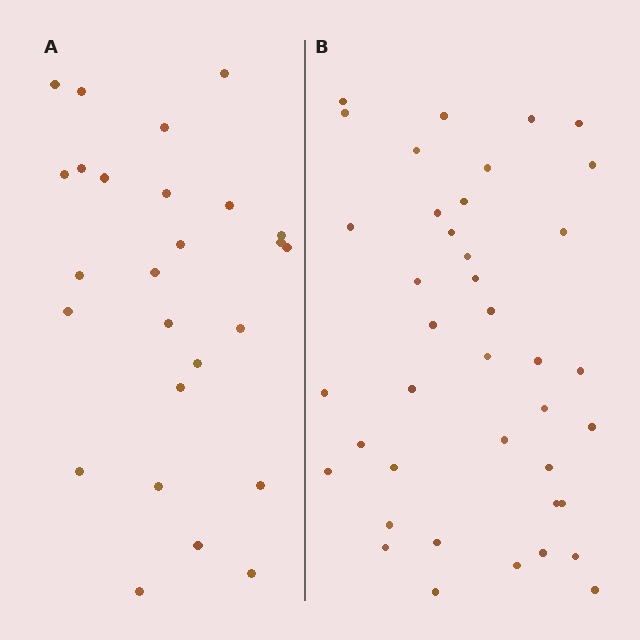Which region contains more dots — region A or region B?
Region B (the right region) has more dots.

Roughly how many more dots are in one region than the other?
Region B has approximately 15 more dots than region A.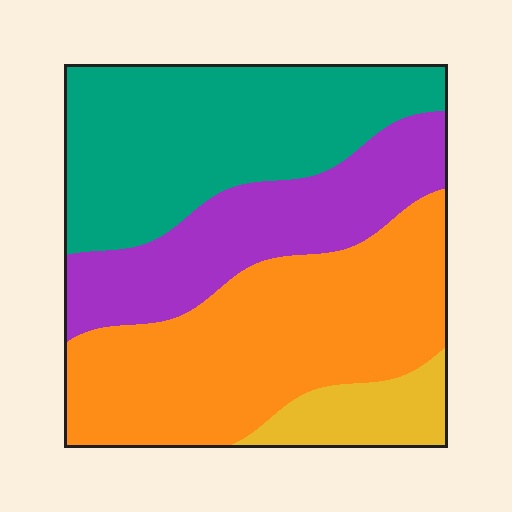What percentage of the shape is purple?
Purple takes up about one fifth (1/5) of the shape.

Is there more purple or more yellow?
Purple.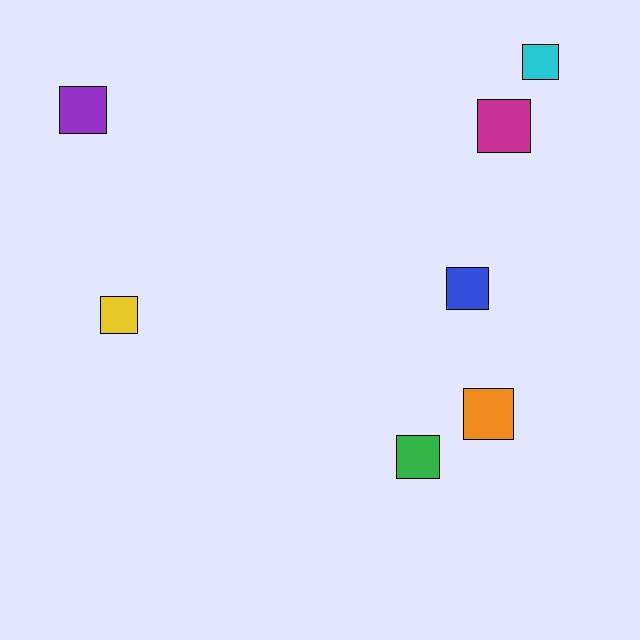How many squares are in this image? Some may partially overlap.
There are 7 squares.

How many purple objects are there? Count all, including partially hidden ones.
There is 1 purple object.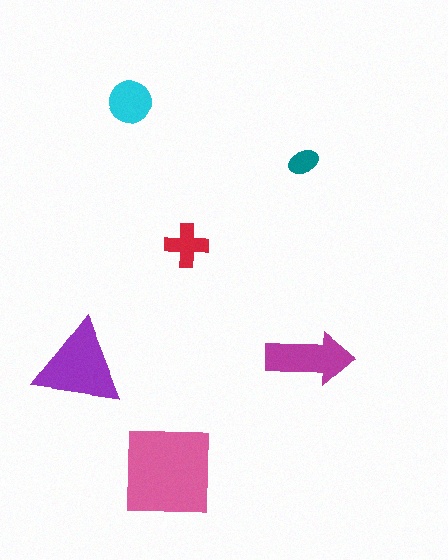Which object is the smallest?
The teal ellipse.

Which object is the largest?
The pink square.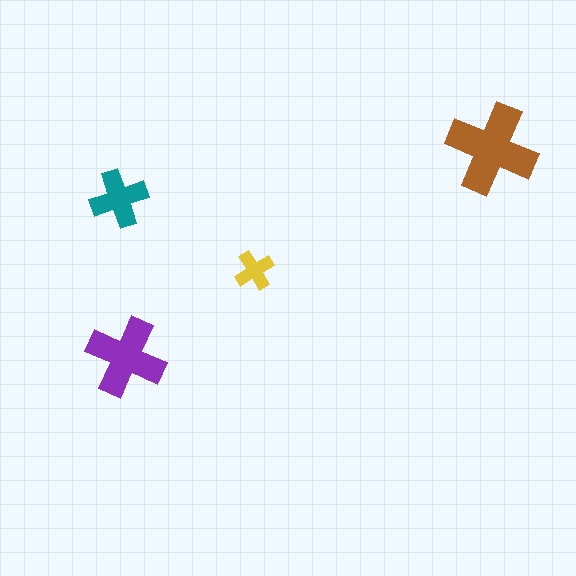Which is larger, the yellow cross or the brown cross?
The brown one.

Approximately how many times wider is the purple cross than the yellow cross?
About 2 times wider.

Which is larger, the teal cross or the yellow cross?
The teal one.